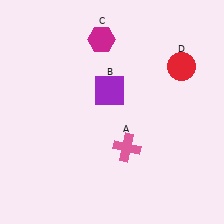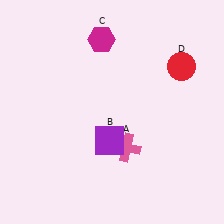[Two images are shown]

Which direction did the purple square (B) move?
The purple square (B) moved down.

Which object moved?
The purple square (B) moved down.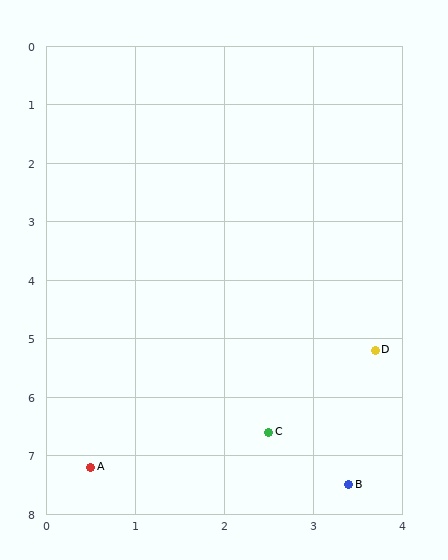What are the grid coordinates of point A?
Point A is at approximately (0.5, 7.2).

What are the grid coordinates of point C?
Point C is at approximately (2.5, 6.6).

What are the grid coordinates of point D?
Point D is at approximately (3.7, 5.2).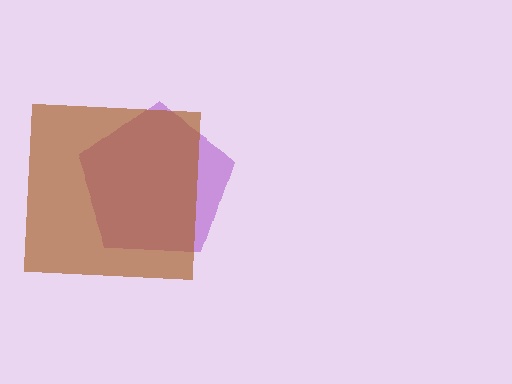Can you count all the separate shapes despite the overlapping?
Yes, there are 2 separate shapes.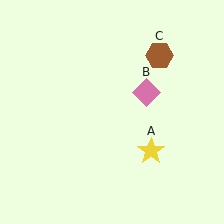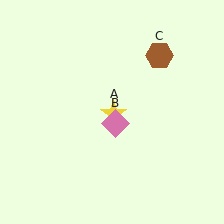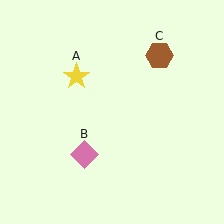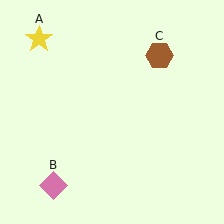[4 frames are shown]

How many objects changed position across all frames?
2 objects changed position: yellow star (object A), pink diamond (object B).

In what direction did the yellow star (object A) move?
The yellow star (object A) moved up and to the left.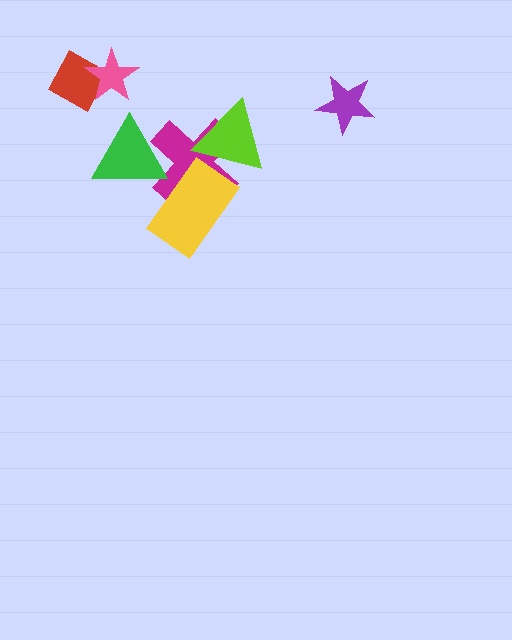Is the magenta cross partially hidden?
Yes, it is partially covered by another shape.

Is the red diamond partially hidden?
Yes, it is partially covered by another shape.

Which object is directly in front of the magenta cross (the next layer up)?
The lime triangle is directly in front of the magenta cross.